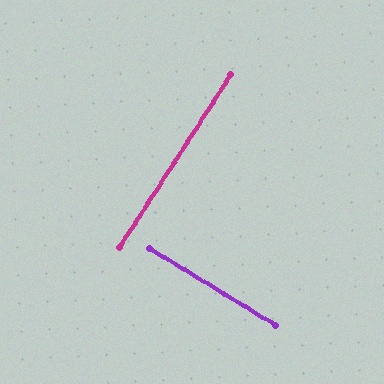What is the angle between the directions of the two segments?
Approximately 88 degrees.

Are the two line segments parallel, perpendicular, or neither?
Perpendicular — they meet at approximately 88°.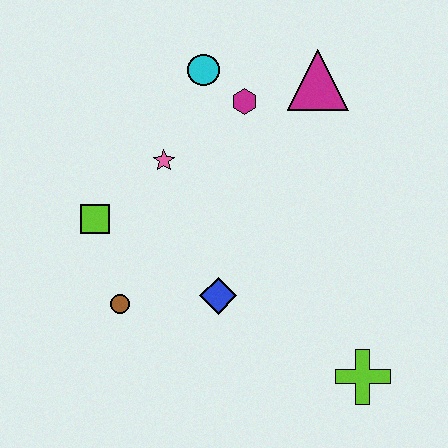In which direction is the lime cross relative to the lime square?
The lime cross is to the right of the lime square.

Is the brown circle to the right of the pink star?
No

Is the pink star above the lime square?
Yes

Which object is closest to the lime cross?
The blue diamond is closest to the lime cross.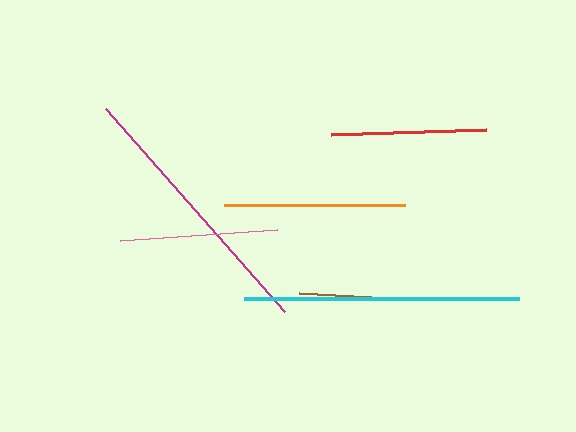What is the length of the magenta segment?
The magenta segment is approximately 271 pixels long.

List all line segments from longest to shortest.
From longest to shortest: cyan, magenta, orange, pink, red, brown.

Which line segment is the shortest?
The brown line is the shortest at approximately 108 pixels.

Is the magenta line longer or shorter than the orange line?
The magenta line is longer than the orange line.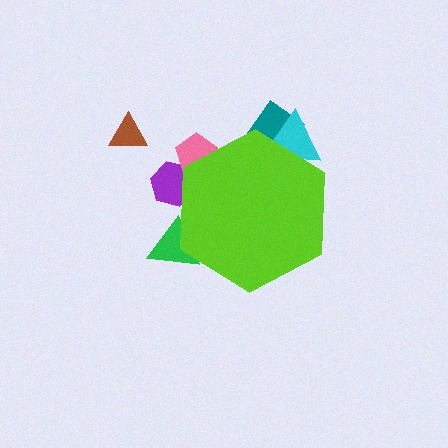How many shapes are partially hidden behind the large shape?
5 shapes are partially hidden.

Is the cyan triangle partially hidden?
Yes, the cyan triangle is partially hidden behind the lime hexagon.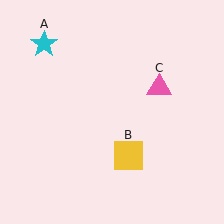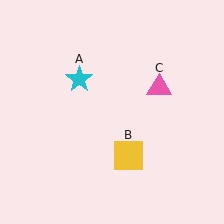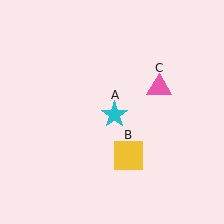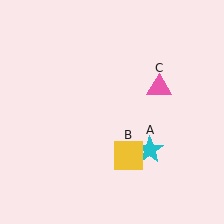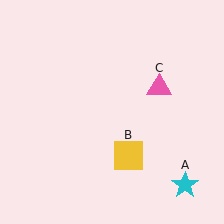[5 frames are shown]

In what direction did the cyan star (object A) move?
The cyan star (object A) moved down and to the right.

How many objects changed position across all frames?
1 object changed position: cyan star (object A).